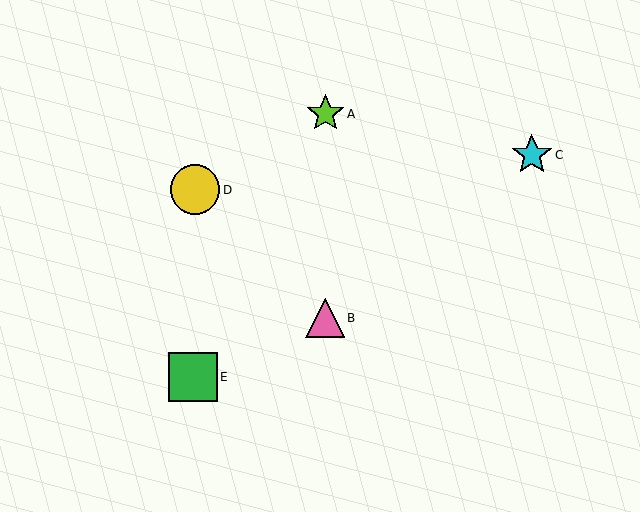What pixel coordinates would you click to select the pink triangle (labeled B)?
Click at (325, 318) to select the pink triangle B.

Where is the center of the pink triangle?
The center of the pink triangle is at (325, 318).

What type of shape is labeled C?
Shape C is a cyan star.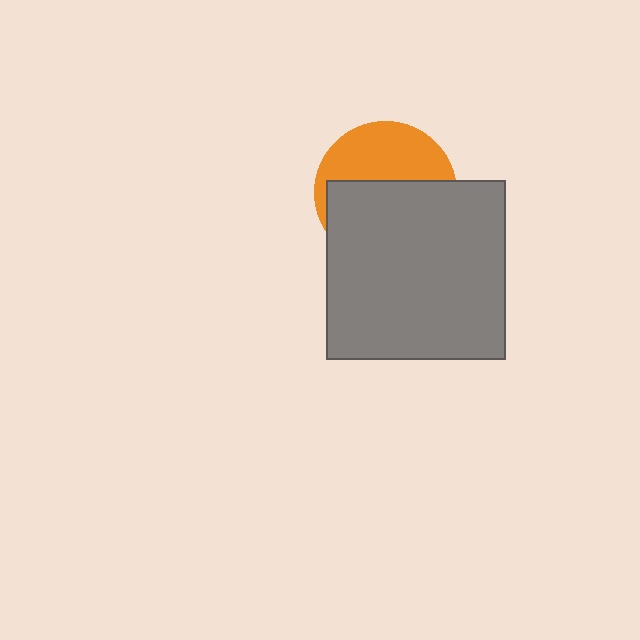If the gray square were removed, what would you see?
You would see the complete orange circle.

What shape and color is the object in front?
The object in front is a gray square.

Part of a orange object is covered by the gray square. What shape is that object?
It is a circle.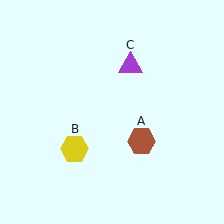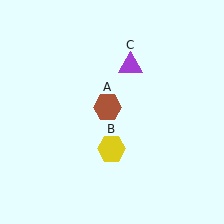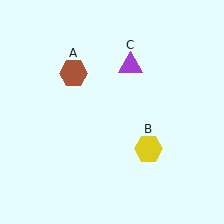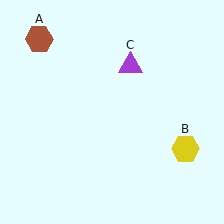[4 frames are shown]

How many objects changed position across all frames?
2 objects changed position: brown hexagon (object A), yellow hexagon (object B).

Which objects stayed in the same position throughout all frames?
Purple triangle (object C) remained stationary.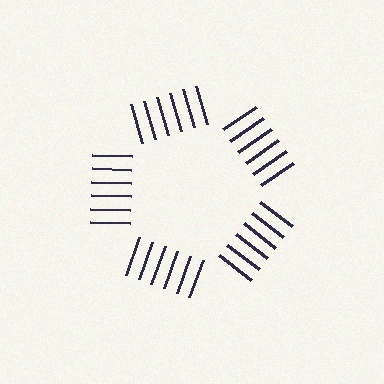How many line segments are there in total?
30 — 6 along each of the 5 edges.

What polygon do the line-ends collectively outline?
An illusory pentagon — the line segments terminate on its edges but no continuous stroke is drawn.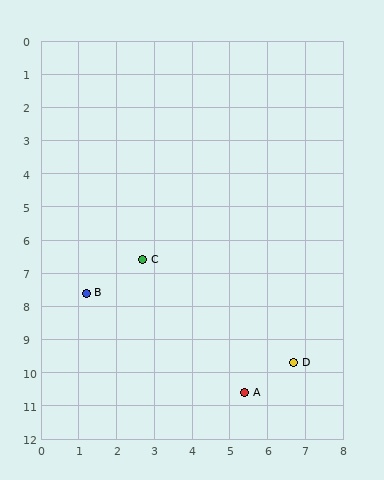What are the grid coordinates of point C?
Point C is at approximately (2.7, 6.6).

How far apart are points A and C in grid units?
Points A and C are about 4.8 grid units apart.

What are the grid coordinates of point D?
Point D is at approximately (6.7, 9.7).